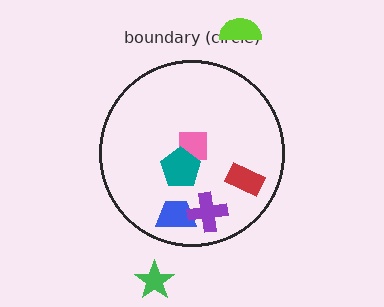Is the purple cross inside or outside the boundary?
Inside.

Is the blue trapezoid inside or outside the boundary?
Inside.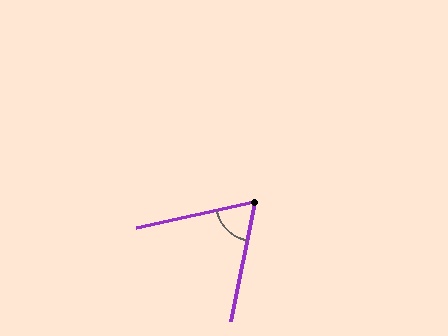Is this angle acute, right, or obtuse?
It is acute.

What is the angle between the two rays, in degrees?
Approximately 67 degrees.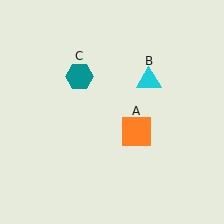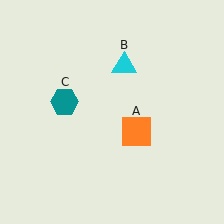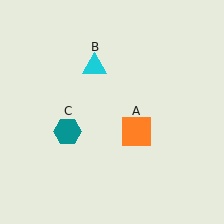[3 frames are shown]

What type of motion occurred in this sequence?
The cyan triangle (object B), teal hexagon (object C) rotated counterclockwise around the center of the scene.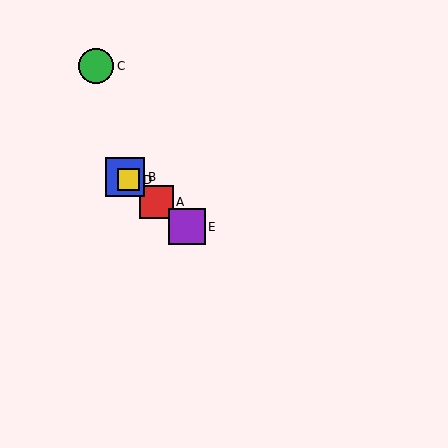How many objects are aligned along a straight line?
4 objects (A, B, D, E) are aligned along a straight line.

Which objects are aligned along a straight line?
Objects A, B, D, E are aligned along a straight line.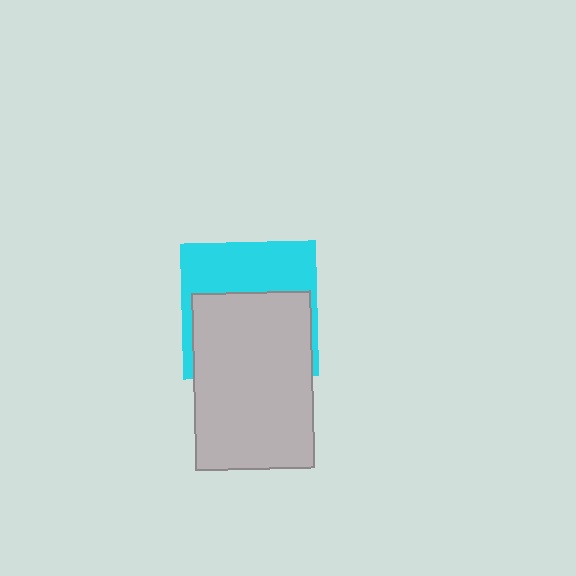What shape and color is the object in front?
The object in front is a light gray rectangle.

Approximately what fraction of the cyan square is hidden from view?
Roughly 56% of the cyan square is hidden behind the light gray rectangle.